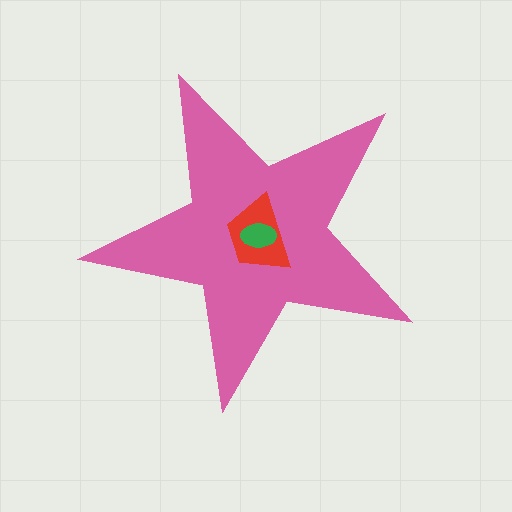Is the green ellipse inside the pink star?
Yes.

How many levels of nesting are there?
3.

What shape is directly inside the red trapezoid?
The green ellipse.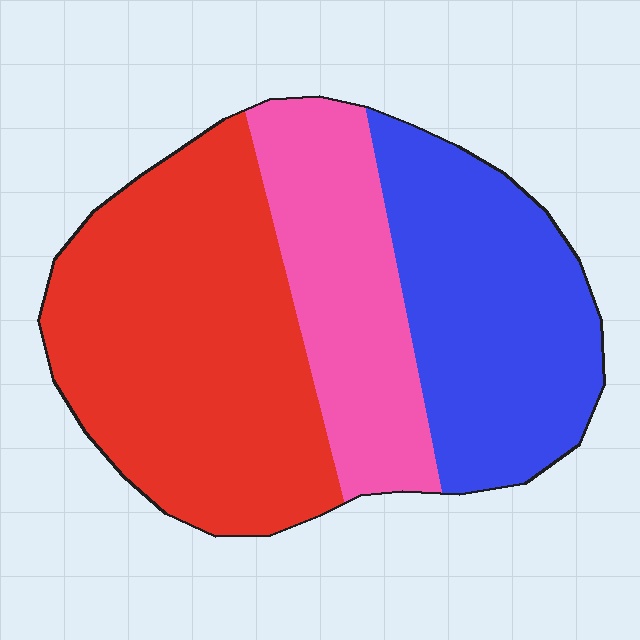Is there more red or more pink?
Red.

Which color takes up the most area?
Red, at roughly 45%.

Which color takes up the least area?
Pink, at roughly 25%.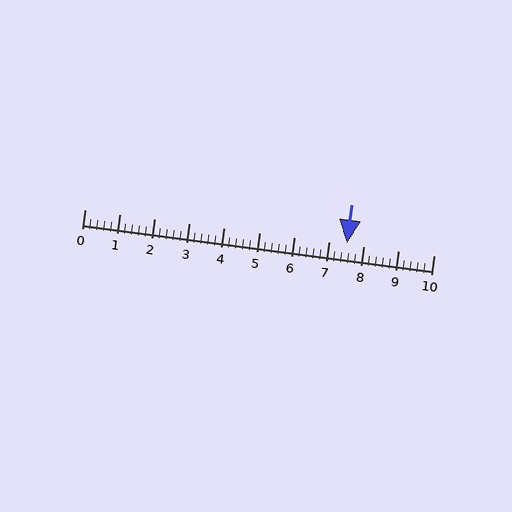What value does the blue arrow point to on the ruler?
The blue arrow points to approximately 7.5.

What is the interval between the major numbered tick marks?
The major tick marks are spaced 1 units apart.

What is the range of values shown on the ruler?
The ruler shows values from 0 to 10.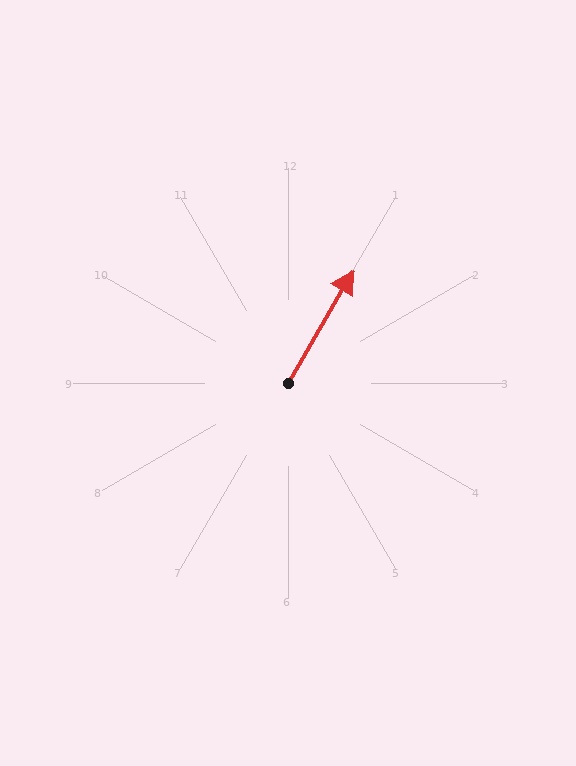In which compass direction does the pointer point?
Northeast.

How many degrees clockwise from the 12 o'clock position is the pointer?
Approximately 30 degrees.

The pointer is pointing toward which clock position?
Roughly 1 o'clock.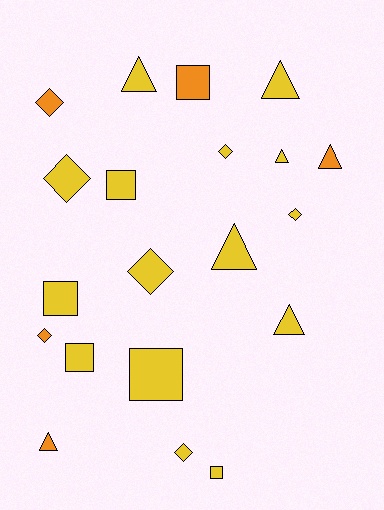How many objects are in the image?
There are 20 objects.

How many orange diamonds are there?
There are 2 orange diamonds.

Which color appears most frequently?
Yellow, with 15 objects.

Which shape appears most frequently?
Diamond, with 7 objects.